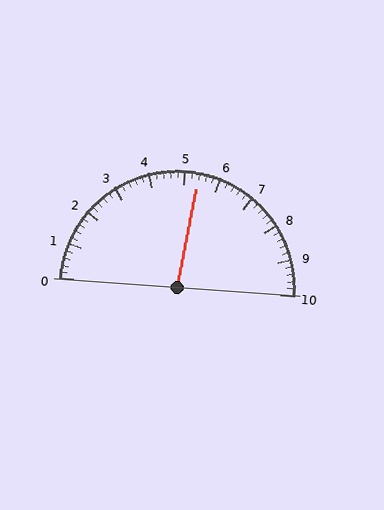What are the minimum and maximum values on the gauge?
The gauge ranges from 0 to 10.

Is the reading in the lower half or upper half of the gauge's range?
The reading is in the upper half of the range (0 to 10).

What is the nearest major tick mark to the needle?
The nearest major tick mark is 5.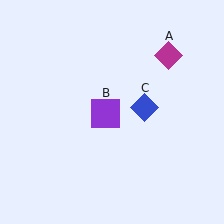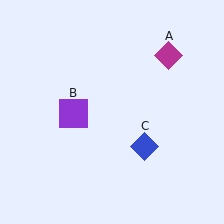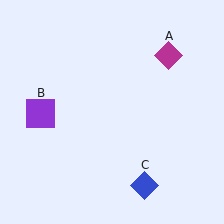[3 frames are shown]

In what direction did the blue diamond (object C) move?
The blue diamond (object C) moved down.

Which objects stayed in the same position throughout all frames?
Magenta diamond (object A) remained stationary.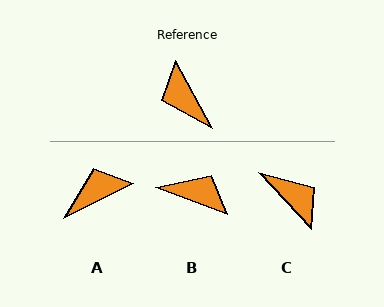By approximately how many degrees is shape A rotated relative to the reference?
Approximately 93 degrees clockwise.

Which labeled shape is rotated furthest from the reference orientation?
C, about 166 degrees away.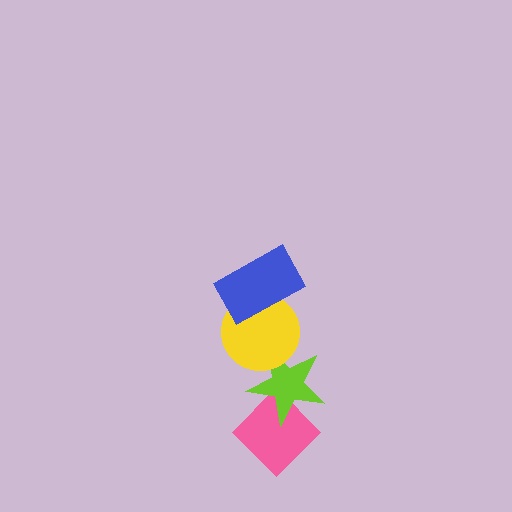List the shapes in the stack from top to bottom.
From top to bottom: the blue rectangle, the yellow circle, the lime star, the pink diamond.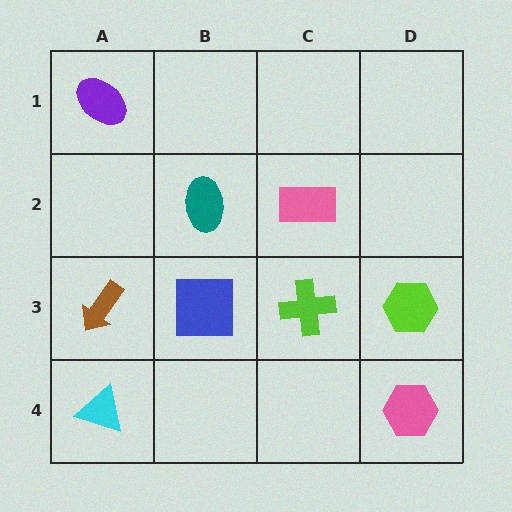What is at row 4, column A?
A cyan triangle.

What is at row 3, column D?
A lime hexagon.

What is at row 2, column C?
A pink rectangle.